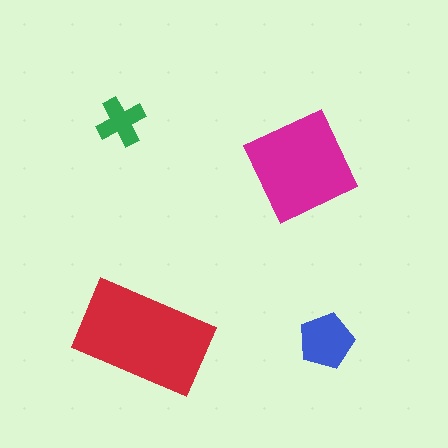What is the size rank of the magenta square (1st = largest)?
2nd.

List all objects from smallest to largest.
The green cross, the blue pentagon, the magenta square, the red rectangle.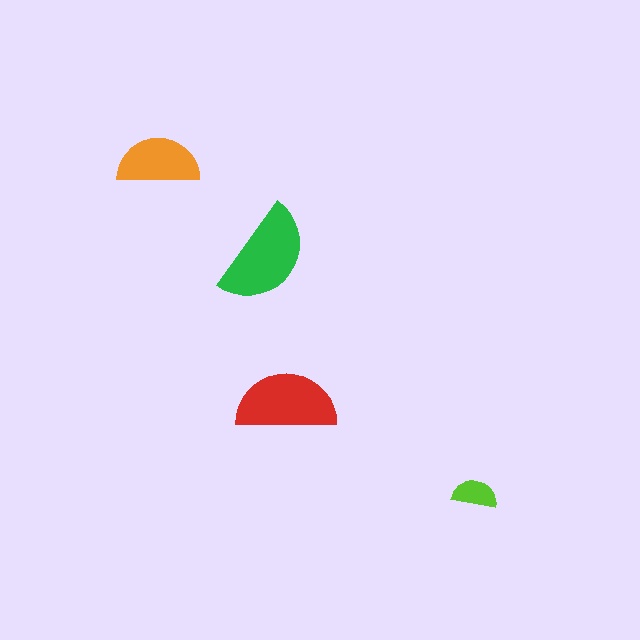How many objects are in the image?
There are 4 objects in the image.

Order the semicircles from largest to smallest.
the green one, the red one, the orange one, the lime one.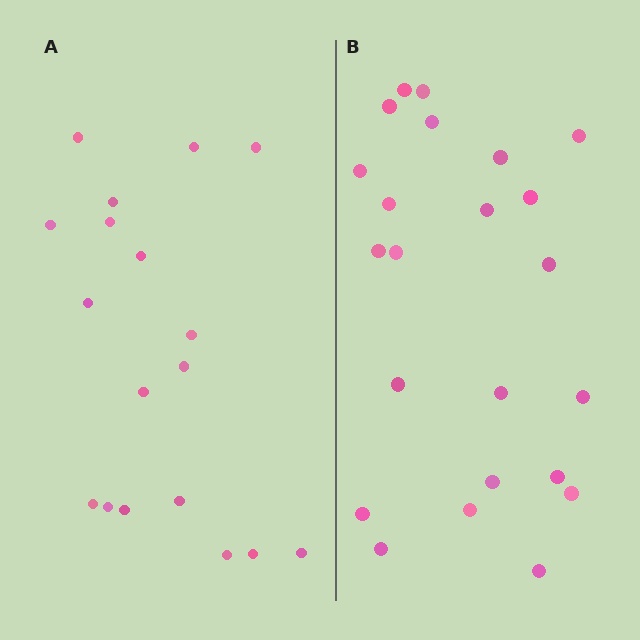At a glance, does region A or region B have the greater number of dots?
Region B (the right region) has more dots.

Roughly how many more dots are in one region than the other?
Region B has about 5 more dots than region A.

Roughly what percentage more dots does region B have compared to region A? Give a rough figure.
About 30% more.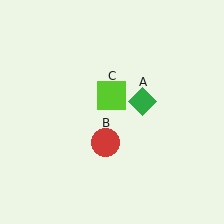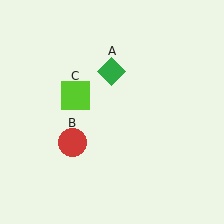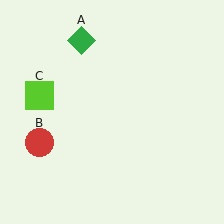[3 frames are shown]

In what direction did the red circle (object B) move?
The red circle (object B) moved left.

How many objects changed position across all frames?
3 objects changed position: green diamond (object A), red circle (object B), lime square (object C).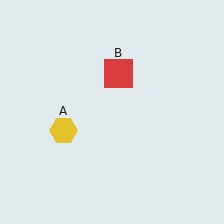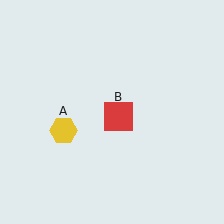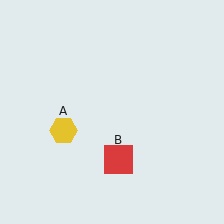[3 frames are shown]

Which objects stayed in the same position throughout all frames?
Yellow hexagon (object A) remained stationary.